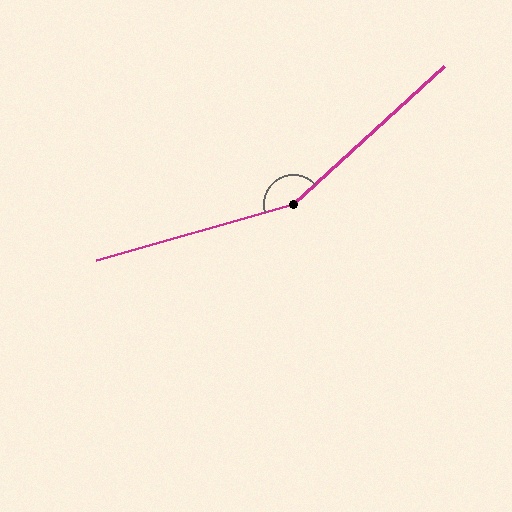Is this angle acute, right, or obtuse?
It is obtuse.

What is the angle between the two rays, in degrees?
Approximately 153 degrees.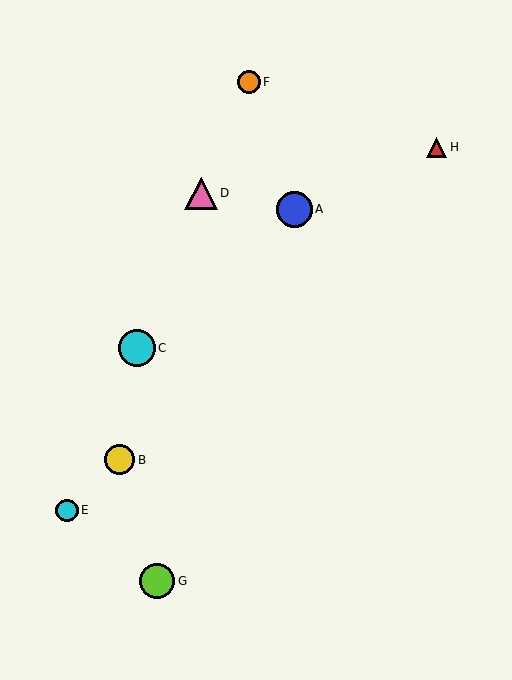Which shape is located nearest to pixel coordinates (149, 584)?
The lime circle (labeled G) at (157, 581) is nearest to that location.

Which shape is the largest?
The cyan circle (labeled C) is the largest.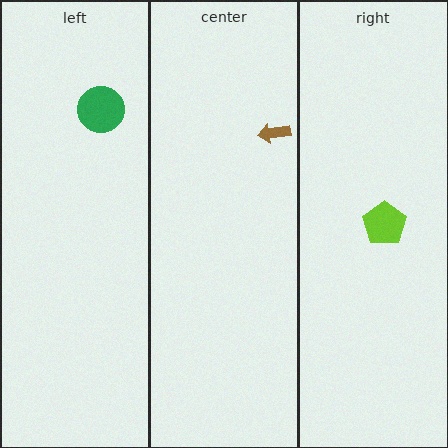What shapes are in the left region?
The green circle.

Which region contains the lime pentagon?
The right region.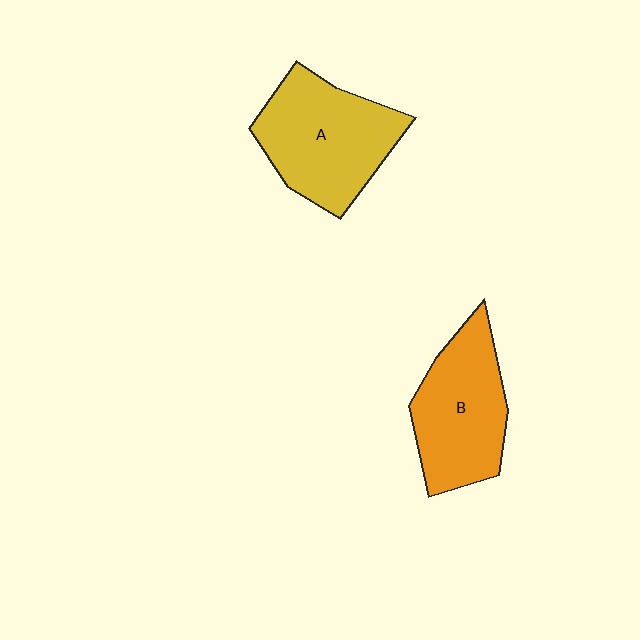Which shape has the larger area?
Shape A (yellow).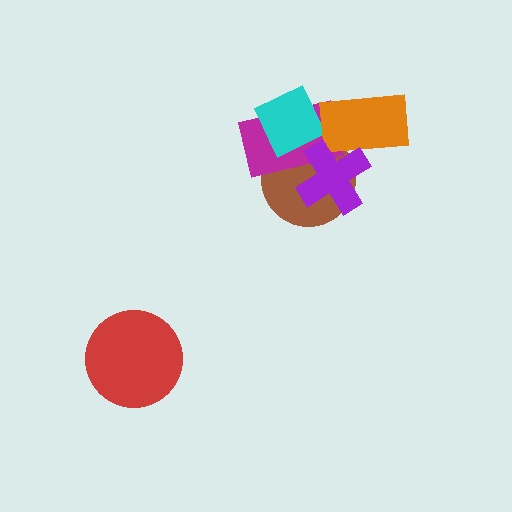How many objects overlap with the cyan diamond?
2 objects overlap with the cyan diamond.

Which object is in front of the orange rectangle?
The purple cross is in front of the orange rectangle.